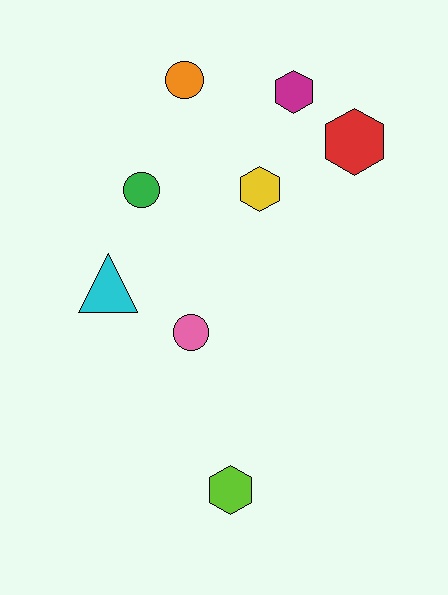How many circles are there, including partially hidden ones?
There are 3 circles.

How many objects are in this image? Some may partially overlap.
There are 8 objects.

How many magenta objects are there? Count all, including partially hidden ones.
There is 1 magenta object.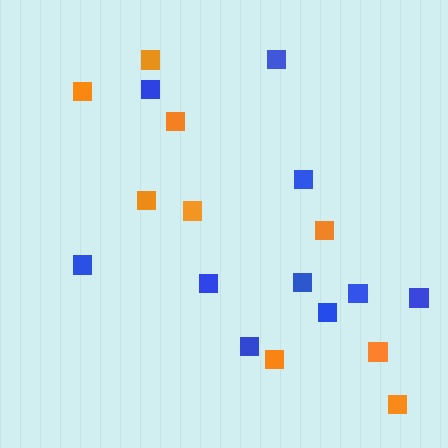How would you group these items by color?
There are 2 groups: one group of orange squares (9) and one group of blue squares (10).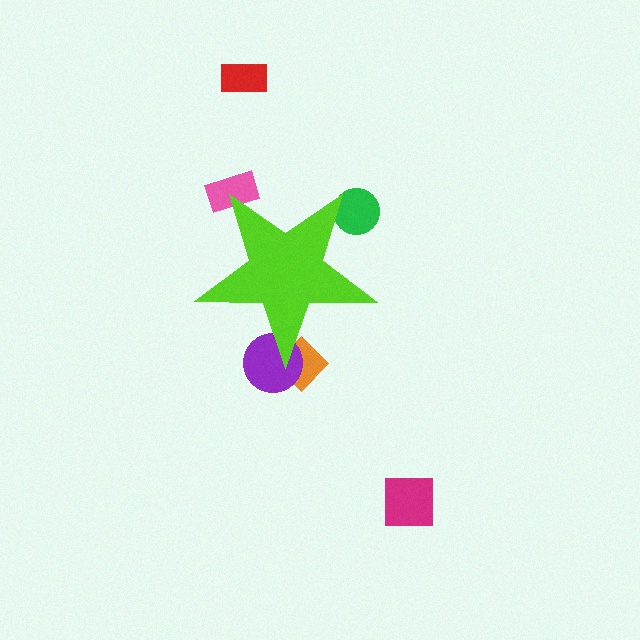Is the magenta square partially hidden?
No, the magenta square is fully visible.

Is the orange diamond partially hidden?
Yes, the orange diamond is partially hidden behind the lime star.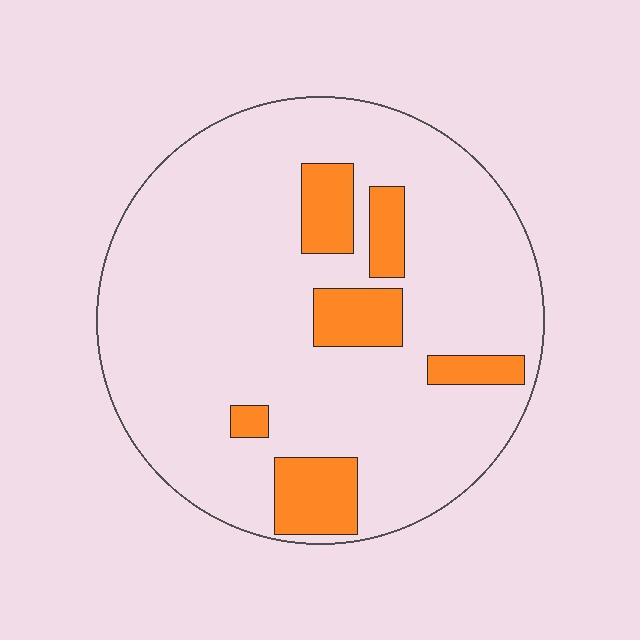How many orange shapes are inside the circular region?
6.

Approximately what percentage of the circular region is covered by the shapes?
Approximately 15%.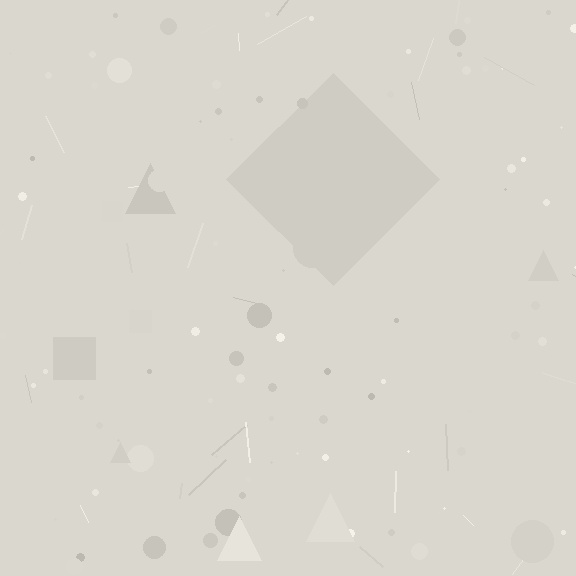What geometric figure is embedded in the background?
A diamond is embedded in the background.